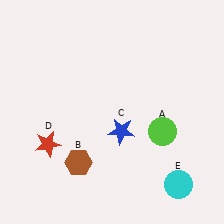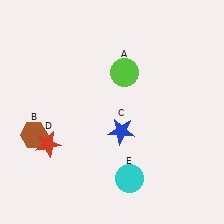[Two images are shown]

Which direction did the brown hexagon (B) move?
The brown hexagon (B) moved left.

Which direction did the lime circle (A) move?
The lime circle (A) moved up.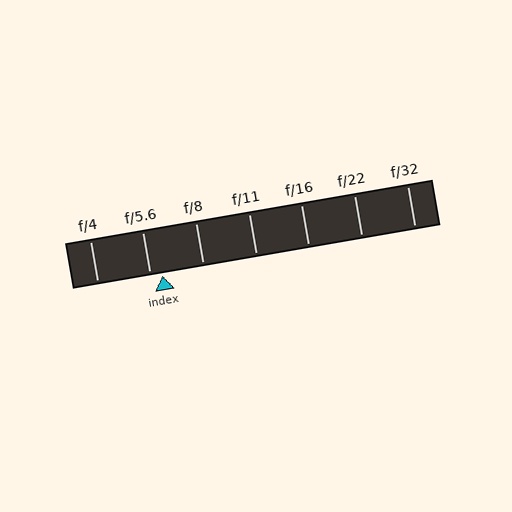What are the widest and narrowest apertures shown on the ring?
The widest aperture shown is f/4 and the narrowest is f/32.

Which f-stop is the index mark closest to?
The index mark is closest to f/5.6.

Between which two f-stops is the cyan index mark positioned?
The index mark is between f/5.6 and f/8.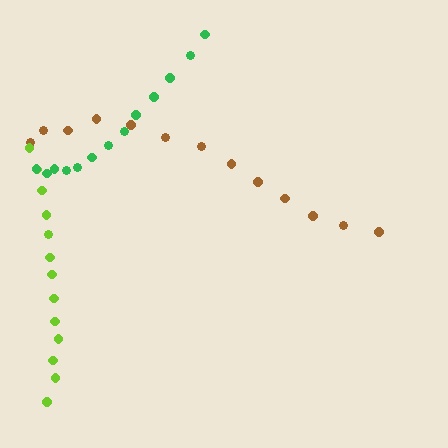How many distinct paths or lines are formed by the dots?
There are 3 distinct paths.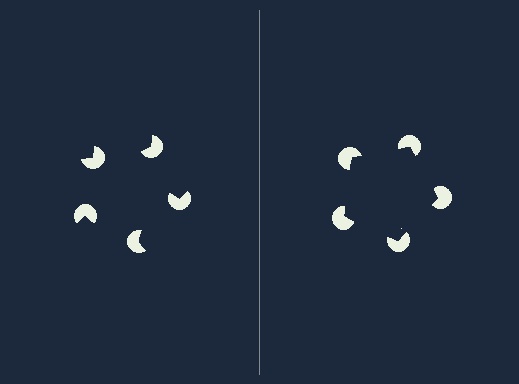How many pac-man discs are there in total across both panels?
10 — 5 on each side.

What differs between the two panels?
The pac-man discs are positioned identically on both sides; only the wedge orientations differ. On the right they align to a pentagon; on the left they are misaligned.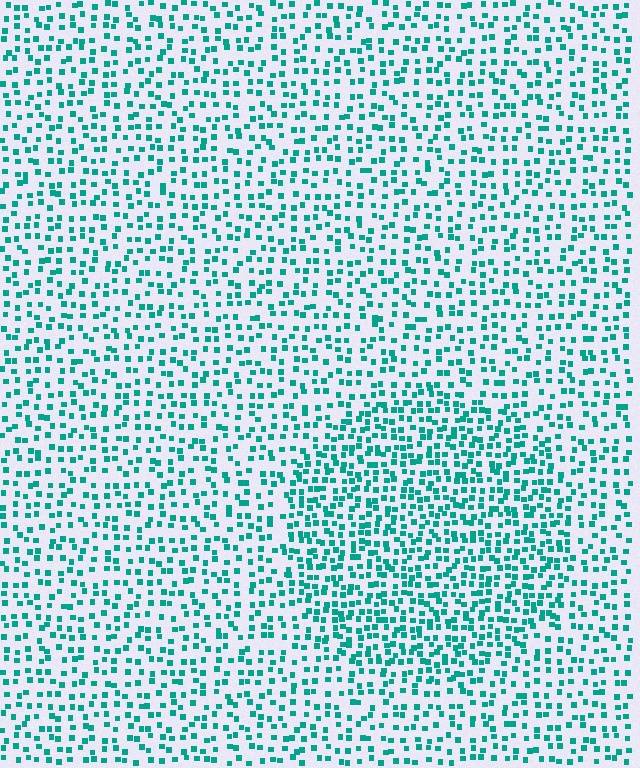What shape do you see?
I see a circle.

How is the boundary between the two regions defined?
The boundary is defined by a change in element density (approximately 1.6x ratio). All elements are the same color, size, and shape.